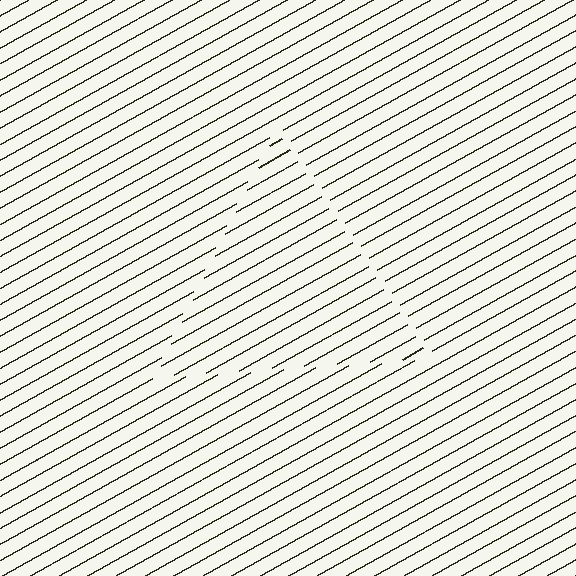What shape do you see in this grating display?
An illusory triangle. The interior of the shape contains the same grating, shifted by half a period — the contour is defined by the phase discontinuity where line-ends from the inner and outer gratings abut.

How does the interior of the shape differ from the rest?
The interior of the shape contains the same grating, shifted by half a period — the contour is defined by the phase discontinuity where line-ends from the inner and outer gratings abut.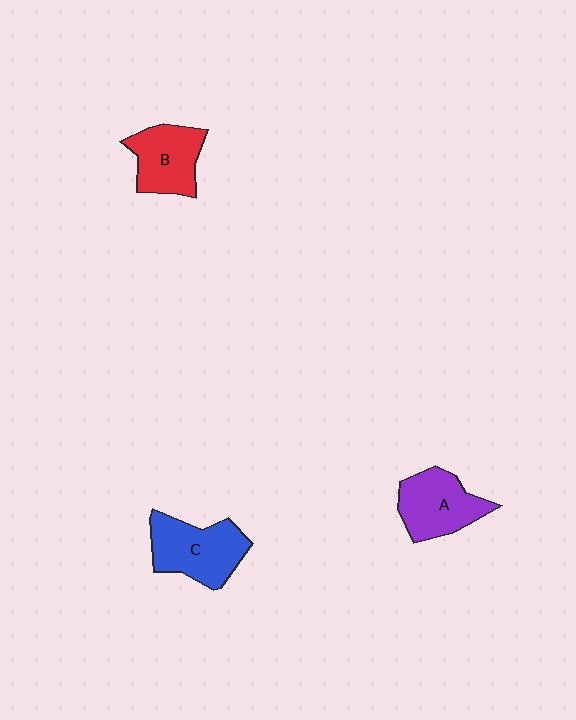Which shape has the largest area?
Shape C (blue).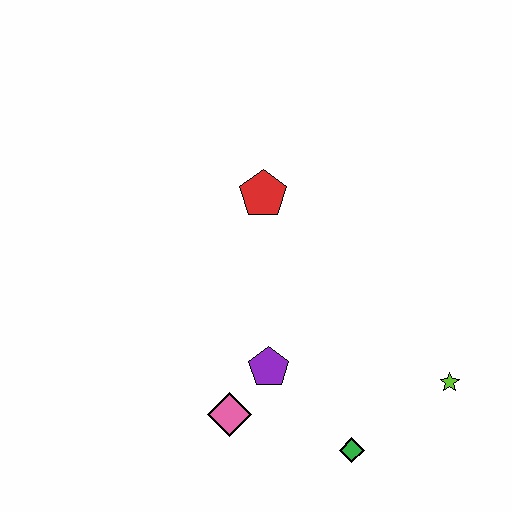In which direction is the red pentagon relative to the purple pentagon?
The red pentagon is above the purple pentagon.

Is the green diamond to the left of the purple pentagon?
No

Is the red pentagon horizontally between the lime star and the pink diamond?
Yes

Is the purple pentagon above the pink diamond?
Yes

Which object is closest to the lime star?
The green diamond is closest to the lime star.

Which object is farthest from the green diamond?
The red pentagon is farthest from the green diamond.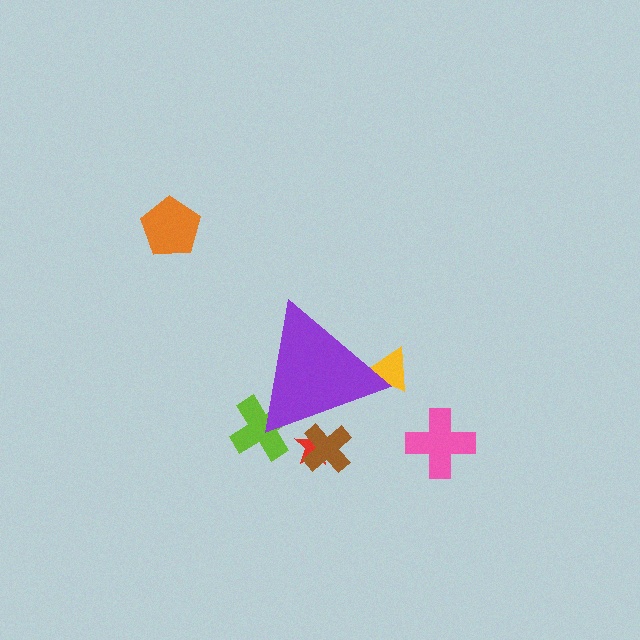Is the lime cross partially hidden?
Yes, the lime cross is partially hidden behind the purple triangle.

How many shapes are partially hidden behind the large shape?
4 shapes are partially hidden.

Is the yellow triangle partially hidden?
Yes, the yellow triangle is partially hidden behind the purple triangle.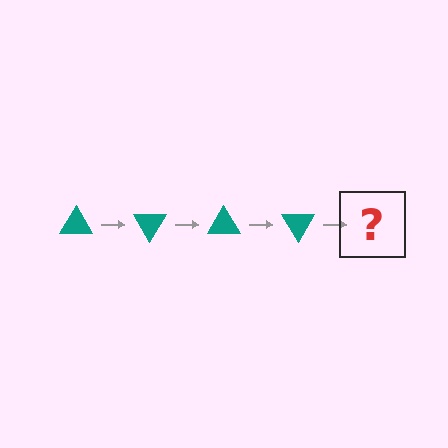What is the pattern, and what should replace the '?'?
The pattern is that the triangle rotates 60 degrees each step. The '?' should be a teal triangle rotated 240 degrees.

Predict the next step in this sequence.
The next step is a teal triangle rotated 240 degrees.